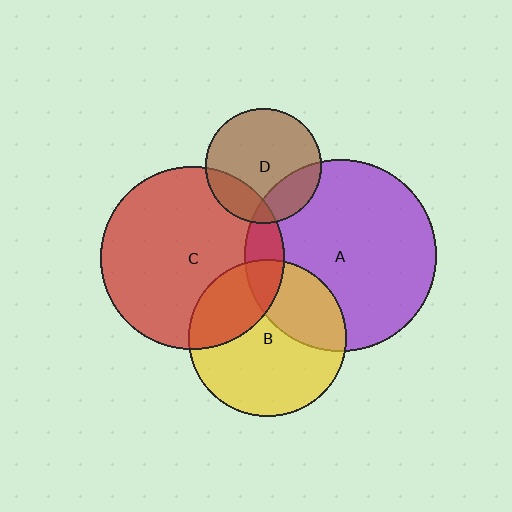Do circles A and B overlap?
Yes.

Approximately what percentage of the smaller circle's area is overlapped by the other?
Approximately 30%.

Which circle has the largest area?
Circle A (purple).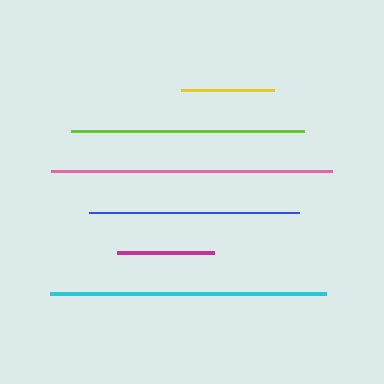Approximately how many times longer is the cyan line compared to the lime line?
The cyan line is approximately 1.2 times the length of the lime line.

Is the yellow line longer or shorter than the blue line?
The blue line is longer than the yellow line.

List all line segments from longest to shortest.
From longest to shortest: pink, cyan, lime, blue, magenta, yellow.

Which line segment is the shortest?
The yellow line is the shortest at approximately 93 pixels.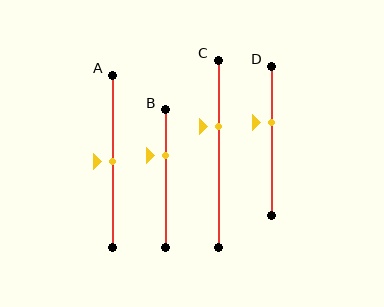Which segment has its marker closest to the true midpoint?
Segment A has its marker closest to the true midpoint.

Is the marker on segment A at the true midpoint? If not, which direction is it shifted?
Yes, the marker on segment A is at the true midpoint.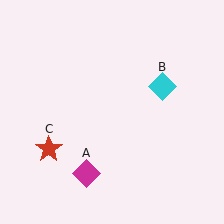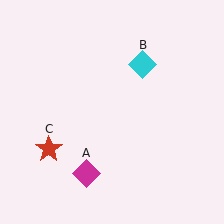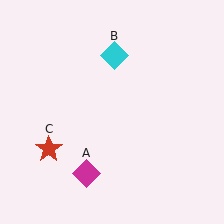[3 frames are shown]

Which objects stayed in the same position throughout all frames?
Magenta diamond (object A) and red star (object C) remained stationary.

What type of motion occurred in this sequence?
The cyan diamond (object B) rotated counterclockwise around the center of the scene.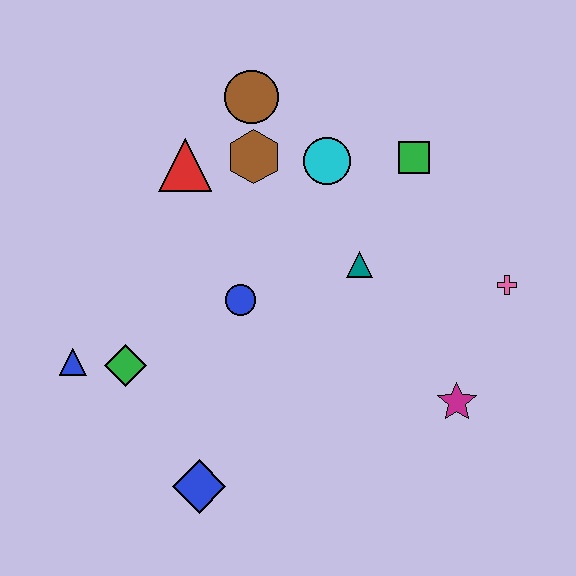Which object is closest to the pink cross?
The magenta star is closest to the pink cross.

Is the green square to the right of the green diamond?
Yes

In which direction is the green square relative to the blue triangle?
The green square is to the right of the blue triangle.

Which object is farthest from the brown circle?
The blue diamond is farthest from the brown circle.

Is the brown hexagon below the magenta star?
No